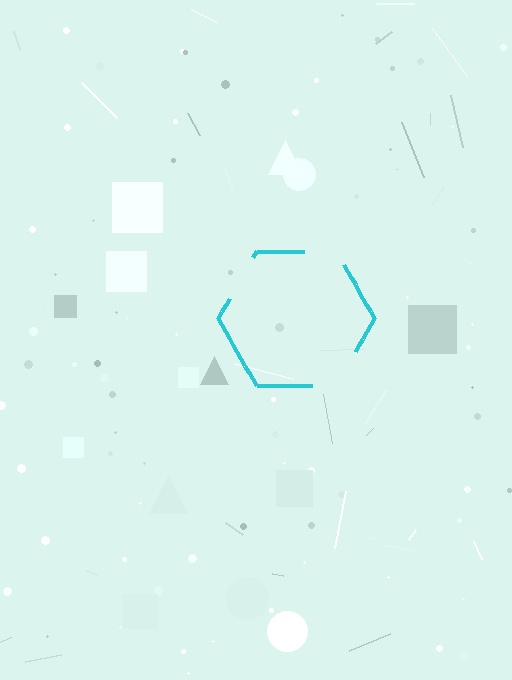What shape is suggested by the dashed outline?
The dashed outline suggests a hexagon.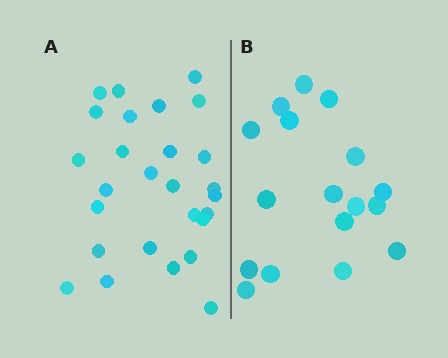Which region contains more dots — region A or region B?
Region A (the left region) has more dots.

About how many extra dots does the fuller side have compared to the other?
Region A has roughly 10 or so more dots than region B.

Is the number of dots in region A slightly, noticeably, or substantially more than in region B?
Region A has substantially more. The ratio is roughly 1.6 to 1.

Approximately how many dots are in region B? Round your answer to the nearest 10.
About 20 dots. (The exact count is 17, which rounds to 20.)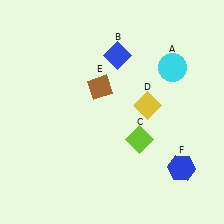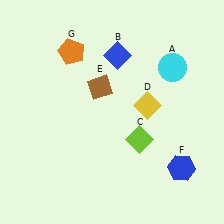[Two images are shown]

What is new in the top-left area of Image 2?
An orange pentagon (G) was added in the top-left area of Image 2.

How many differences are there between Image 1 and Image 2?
There is 1 difference between the two images.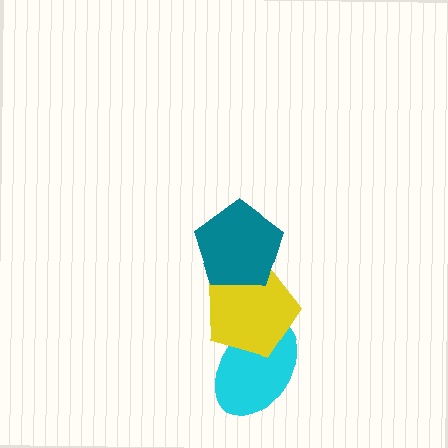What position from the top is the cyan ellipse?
The cyan ellipse is 3rd from the top.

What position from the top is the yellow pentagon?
The yellow pentagon is 2nd from the top.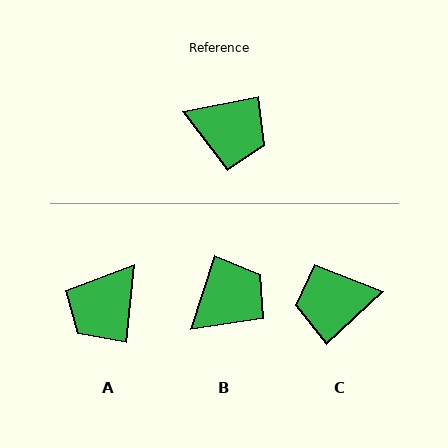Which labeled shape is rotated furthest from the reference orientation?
C, about 149 degrees away.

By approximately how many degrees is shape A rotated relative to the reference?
Approximately 107 degrees clockwise.